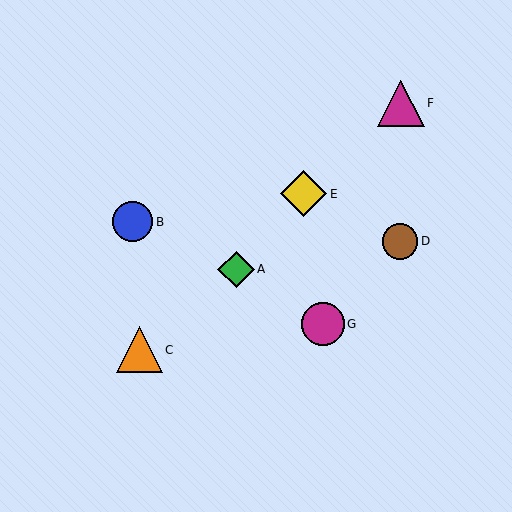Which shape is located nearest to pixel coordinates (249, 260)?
The green diamond (labeled A) at (236, 269) is nearest to that location.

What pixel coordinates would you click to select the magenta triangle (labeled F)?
Click at (401, 103) to select the magenta triangle F.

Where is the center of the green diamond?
The center of the green diamond is at (236, 269).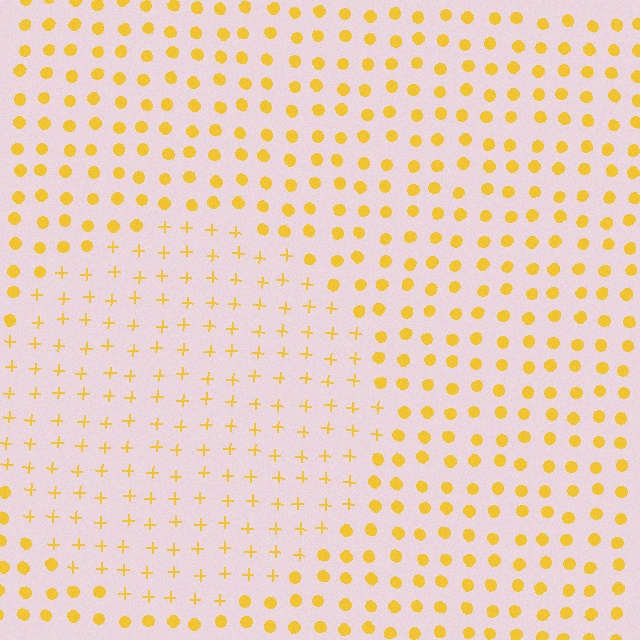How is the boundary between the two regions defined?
The boundary is defined by a change in element shape: plus signs inside vs. circles outside. All elements share the same color and spacing.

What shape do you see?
I see a circle.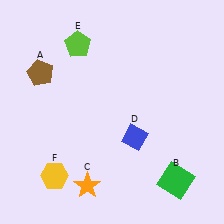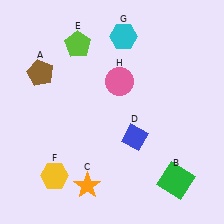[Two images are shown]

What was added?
A cyan hexagon (G), a pink circle (H) were added in Image 2.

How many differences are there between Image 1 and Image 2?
There are 2 differences between the two images.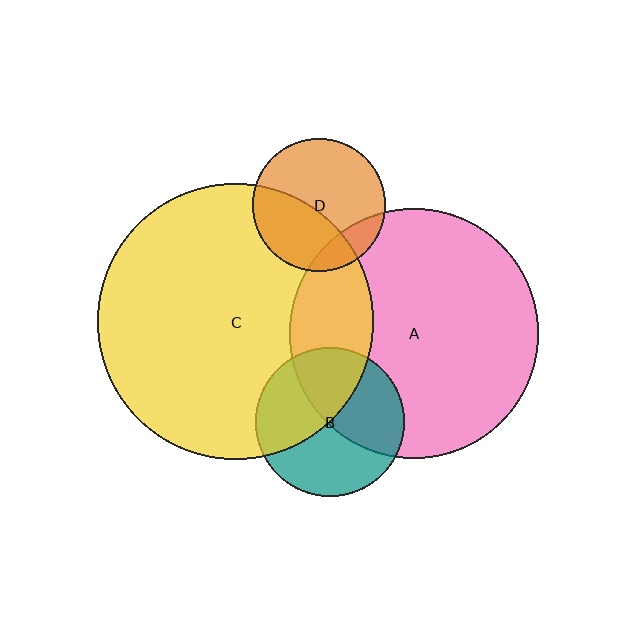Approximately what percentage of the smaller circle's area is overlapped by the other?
Approximately 25%.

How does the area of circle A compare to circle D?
Approximately 3.5 times.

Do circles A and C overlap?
Yes.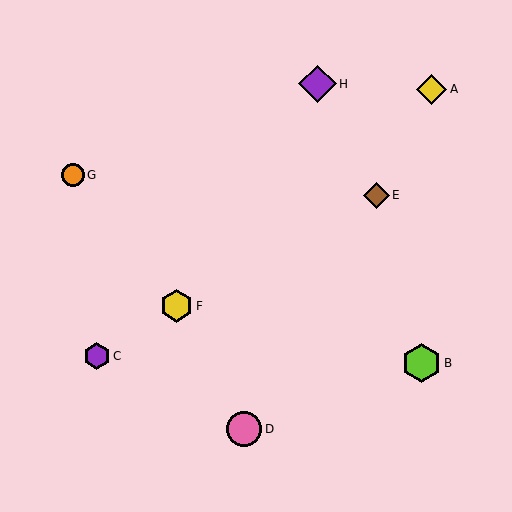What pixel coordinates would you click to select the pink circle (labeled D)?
Click at (244, 429) to select the pink circle D.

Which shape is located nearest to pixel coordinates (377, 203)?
The brown diamond (labeled E) at (376, 195) is nearest to that location.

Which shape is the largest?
The lime hexagon (labeled B) is the largest.